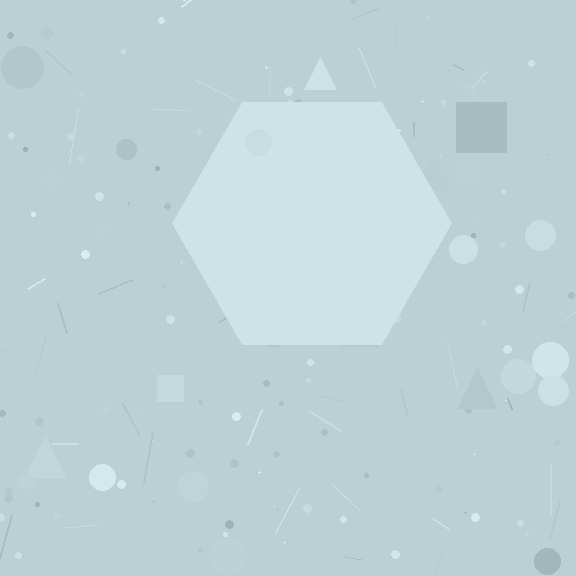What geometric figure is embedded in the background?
A hexagon is embedded in the background.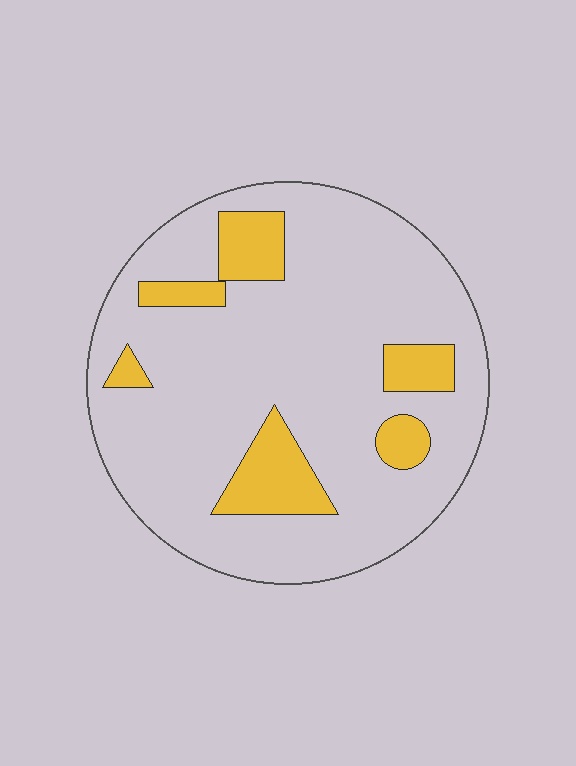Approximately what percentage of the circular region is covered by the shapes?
Approximately 15%.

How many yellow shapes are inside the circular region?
6.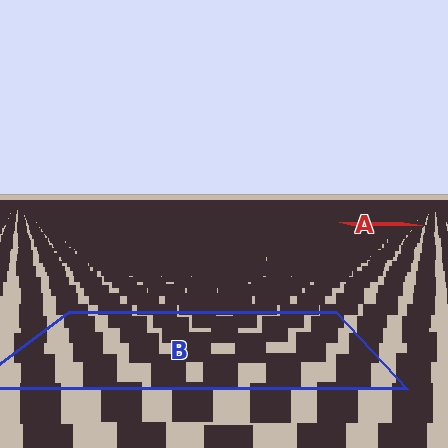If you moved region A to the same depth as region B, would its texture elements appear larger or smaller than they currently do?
They would appear larger. At a closer depth, the same texture elements are projected at a bigger on-screen size.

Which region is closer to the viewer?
Region B is closer. The texture elements there are larger and more spread out.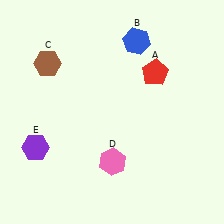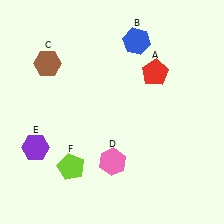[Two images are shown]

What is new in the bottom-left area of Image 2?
A lime pentagon (F) was added in the bottom-left area of Image 2.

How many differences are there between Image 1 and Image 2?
There is 1 difference between the two images.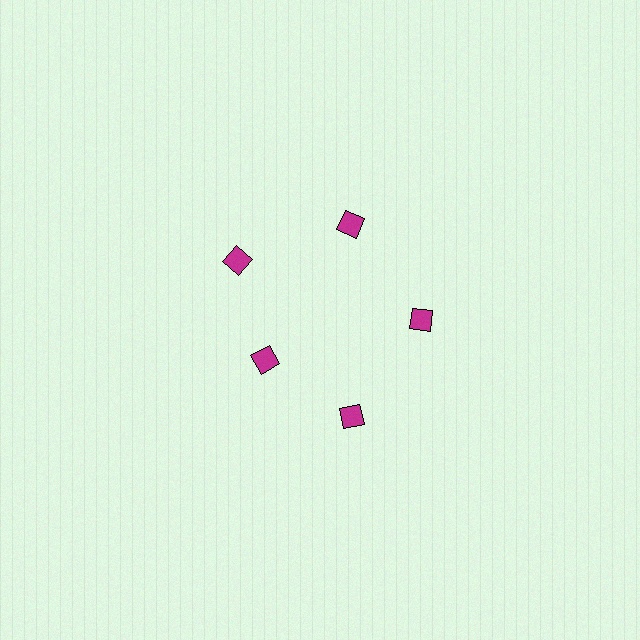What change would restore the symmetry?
The symmetry would be restored by moving it outward, back onto the ring so that all 5 diamonds sit at equal angles and equal distance from the center.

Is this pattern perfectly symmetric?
No. The 5 magenta diamonds are arranged in a ring, but one element near the 8 o'clock position is pulled inward toward the center, breaking the 5-fold rotational symmetry.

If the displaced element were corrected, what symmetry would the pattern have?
It would have 5-fold rotational symmetry — the pattern would map onto itself every 72 degrees.